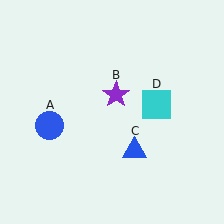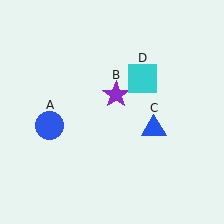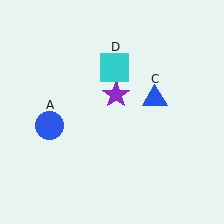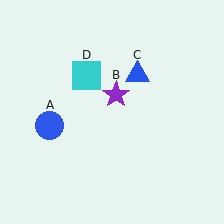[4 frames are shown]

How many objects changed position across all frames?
2 objects changed position: blue triangle (object C), cyan square (object D).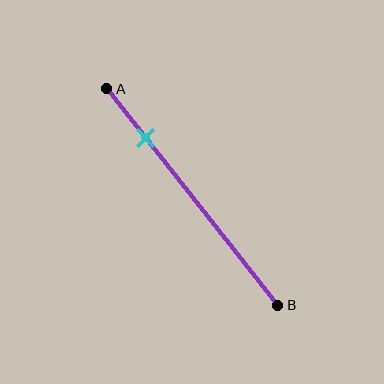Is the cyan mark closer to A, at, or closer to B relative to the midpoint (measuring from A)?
The cyan mark is closer to point A than the midpoint of segment AB.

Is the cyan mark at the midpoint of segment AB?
No, the mark is at about 25% from A, not at the 50% midpoint.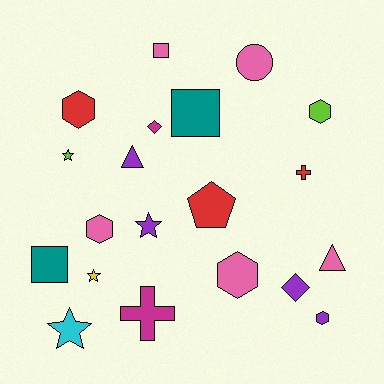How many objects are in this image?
There are 20 objects.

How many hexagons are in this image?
There are 5 hexagons.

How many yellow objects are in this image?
There is 1 yellow object.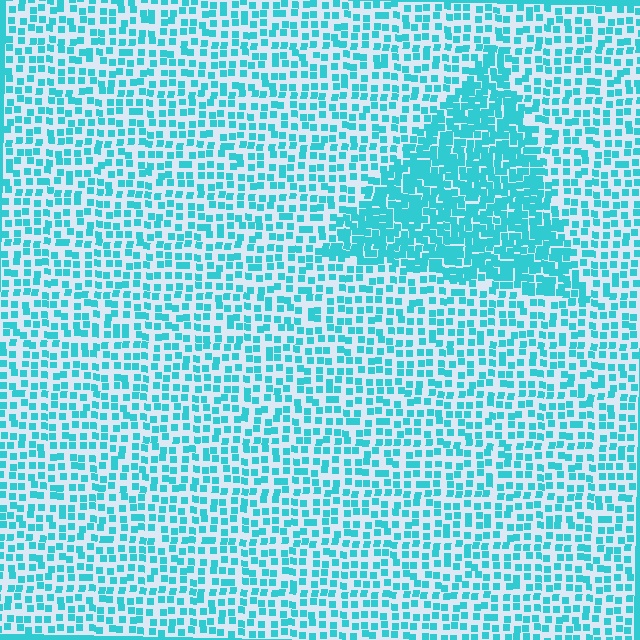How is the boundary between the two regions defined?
The boundary is defined by a change in element density (approximately 2.0x ratio). All elements are the same color, size, and shape.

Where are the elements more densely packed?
The elements are more densely packed inside the triangle boundary.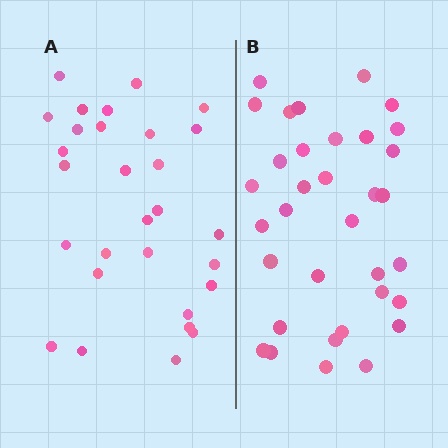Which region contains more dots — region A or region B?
Region B (the right region) has more dots.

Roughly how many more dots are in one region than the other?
Region B has about 5 more dots than region A.